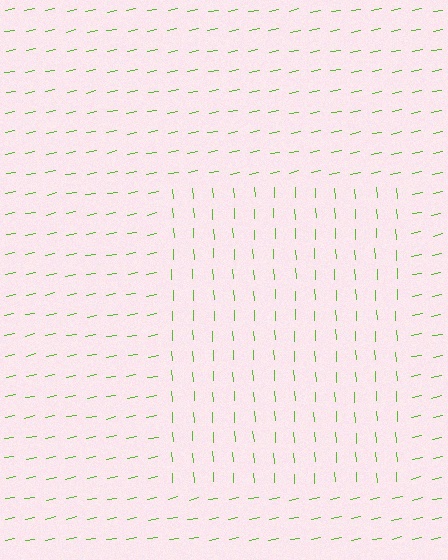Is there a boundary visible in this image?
Yes, there is a texture boundary formed by a change in line orientation.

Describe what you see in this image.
The image is filled with small lime line segments. A rectangle region in the image has lines oriented differently from the surrounding lines, creating a visible texture boundary.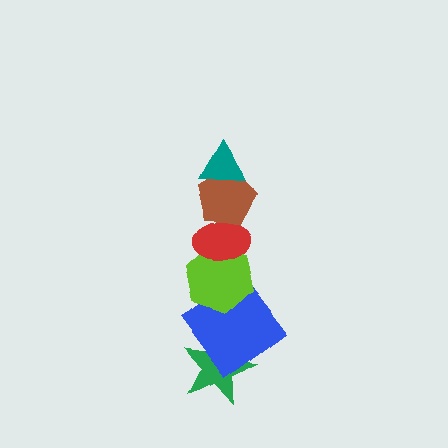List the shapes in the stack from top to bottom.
From top to bottom: the teal triangle, the brown pentagon, the red ellipse, the lime hexagon, the blue diamond, the green star.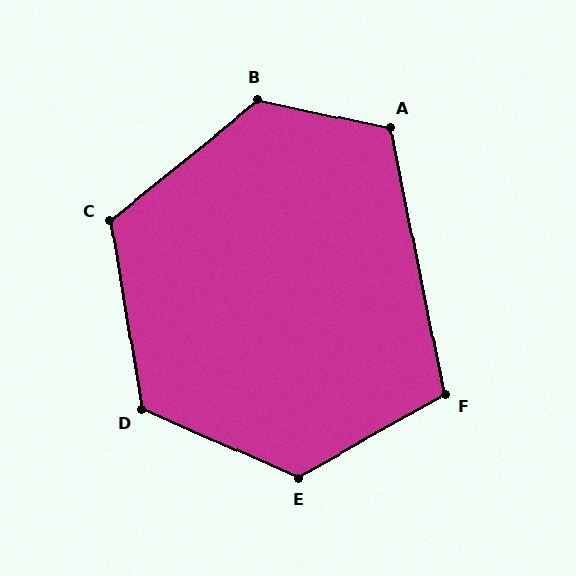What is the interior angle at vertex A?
Approximately 113 degrees (obtuse).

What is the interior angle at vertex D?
Approximately 123 degrees (obtuse).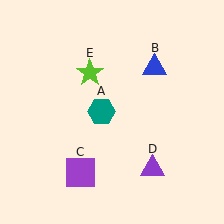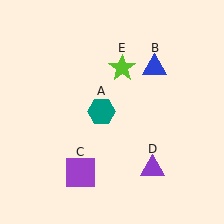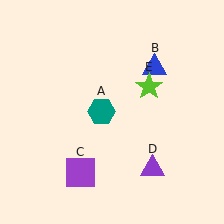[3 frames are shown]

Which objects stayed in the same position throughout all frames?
Teal hexagon (object A) and blue triangle (object B) and purple square (object C) and purple triangle (object D) remained stationary.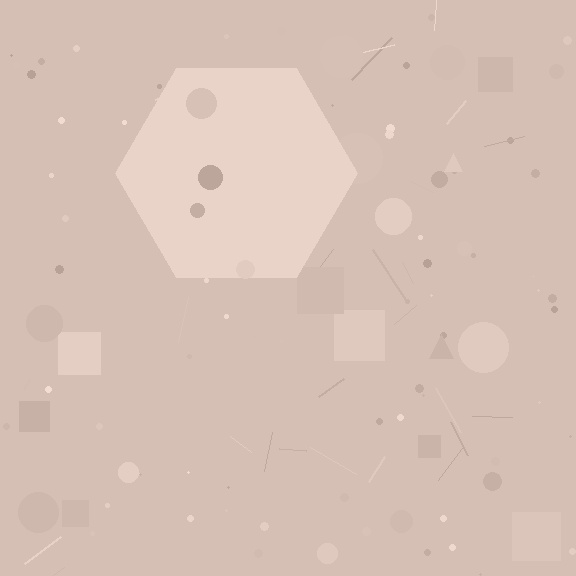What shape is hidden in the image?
A hexagon is hidden in the image.